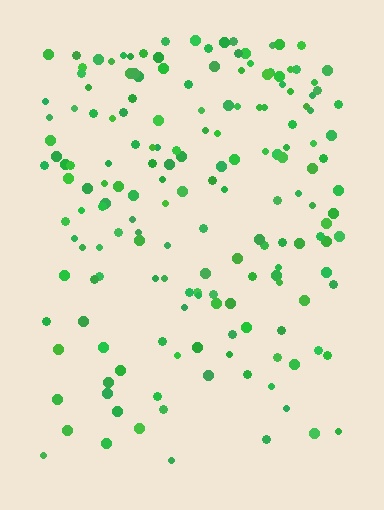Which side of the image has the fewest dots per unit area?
The bottom.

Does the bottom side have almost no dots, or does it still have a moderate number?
Still a moderate number, just noticeably fewer than the top.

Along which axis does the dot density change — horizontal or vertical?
Vertical.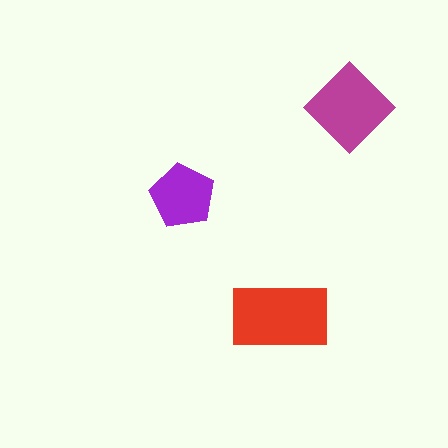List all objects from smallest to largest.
The purple pentagon, the magenta diamond, the red rectangle.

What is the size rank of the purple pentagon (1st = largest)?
3rd.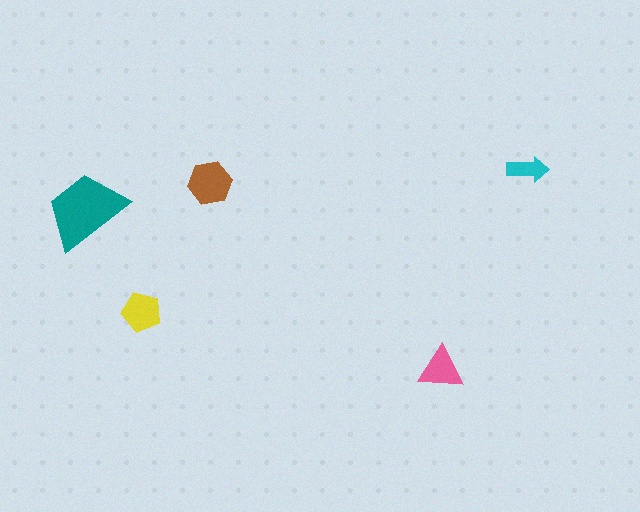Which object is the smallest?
The cyan arrow.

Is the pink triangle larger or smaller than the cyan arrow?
Larger.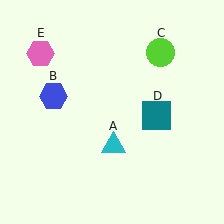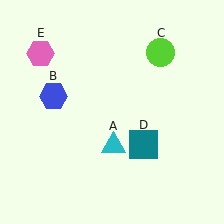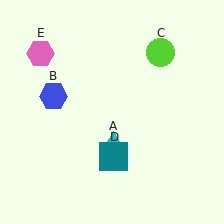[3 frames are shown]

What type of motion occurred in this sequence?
The teal square (object D) rotated clockwise around the center of the scene.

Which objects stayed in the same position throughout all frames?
Cyan triangle (object A) and blue hexagon (object B) and lime circle (object C) and pink hexagon (object E) remained stationary.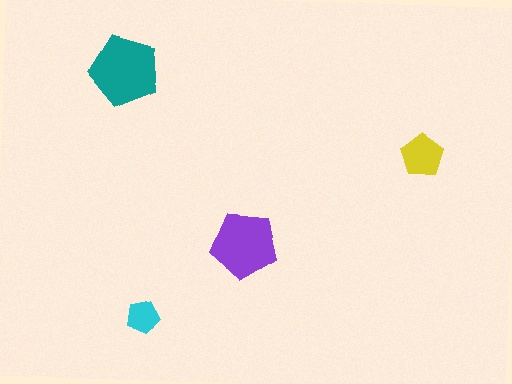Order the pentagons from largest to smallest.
the teal one, the purple one, the yellow one, the cyan one.